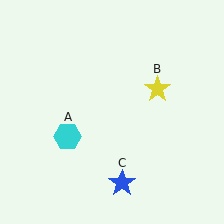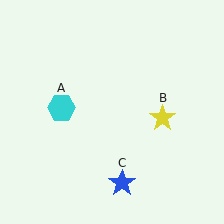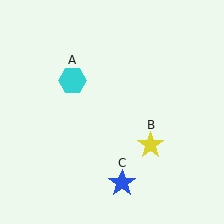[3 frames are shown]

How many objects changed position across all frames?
2 objects changed position: cyan hexagon (object A), yellow star (object B).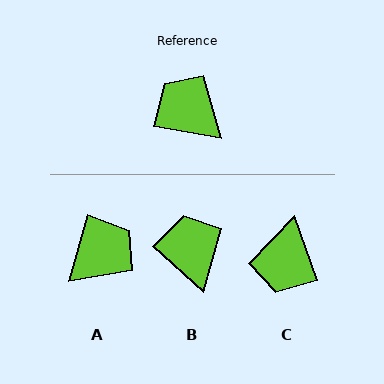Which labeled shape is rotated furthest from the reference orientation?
C, about 120 degrees away.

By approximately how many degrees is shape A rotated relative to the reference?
Approximately 97 degrees clockwise.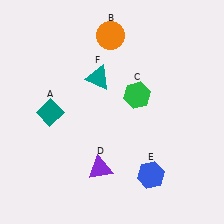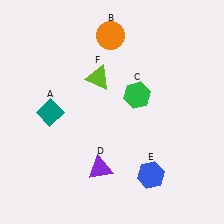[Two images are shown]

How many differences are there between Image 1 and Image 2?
There is 1 difference between the two images.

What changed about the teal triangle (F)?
In Image 1, F is teal. In Image 2, it changed to lime.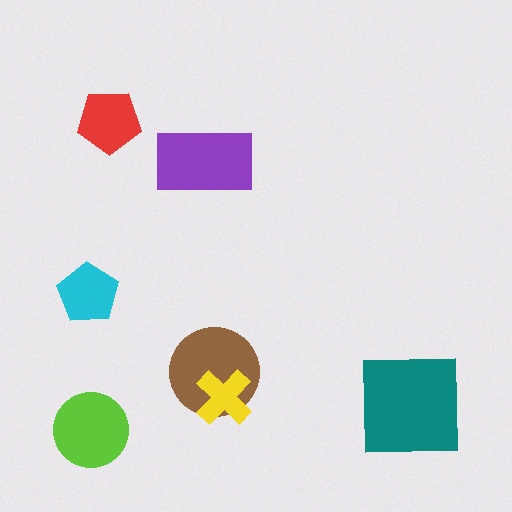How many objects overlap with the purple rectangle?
0 objects overlap with the purple rectangle.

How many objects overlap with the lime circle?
0 objects overlap with the lime circle.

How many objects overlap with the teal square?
0 objects overlap with the teal square.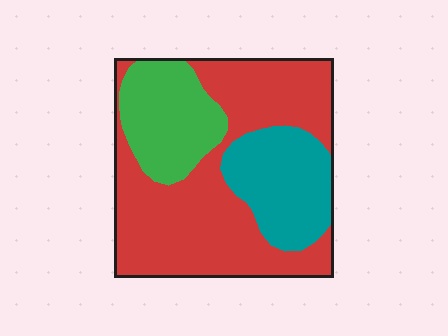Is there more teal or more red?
Red.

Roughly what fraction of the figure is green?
Green takes up about one fifth (1/5) of the figure.